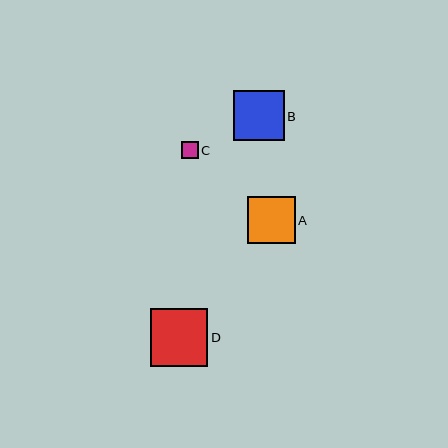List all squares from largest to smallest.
From largest to smallest: D, B, A, C.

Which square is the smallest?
Square C is the smallest with a size of approximately 17 pixels.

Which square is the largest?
Square D is the largest with a size of approximately 57 pixels.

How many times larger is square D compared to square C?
Square D is approximately 3.4 times the size of square C.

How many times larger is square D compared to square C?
Square D is approximately 3.4 times the size of square C.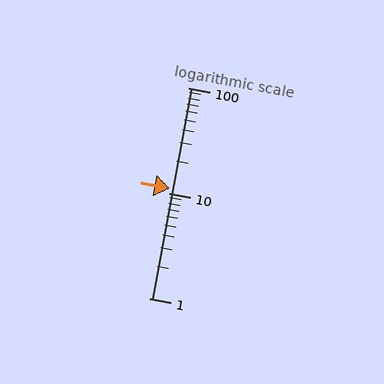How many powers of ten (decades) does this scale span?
The scale spans 2 decades, from 1 to 100.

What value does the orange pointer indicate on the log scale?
The pointer indicates approximately 11.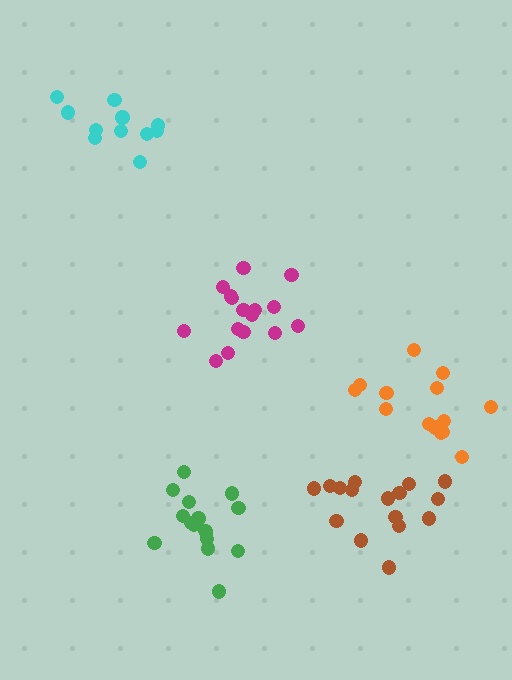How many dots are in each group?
Group 1: 16 dots, Group 2: 14 dots, Group 3: 16 dots, Group 4: 16 dots, Group 5: 11 dots (73 total).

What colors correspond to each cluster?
The clusters are colored: magenta, orange, green, brown, cyan.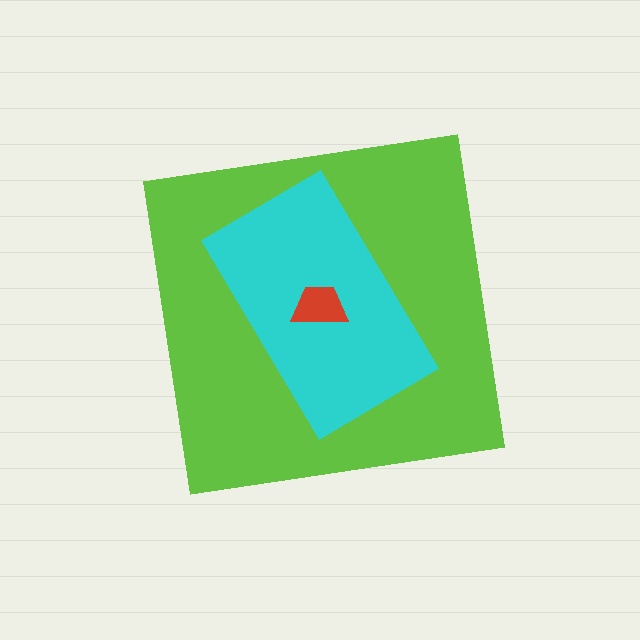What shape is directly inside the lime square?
The cyan rectangle.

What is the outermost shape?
The lime square.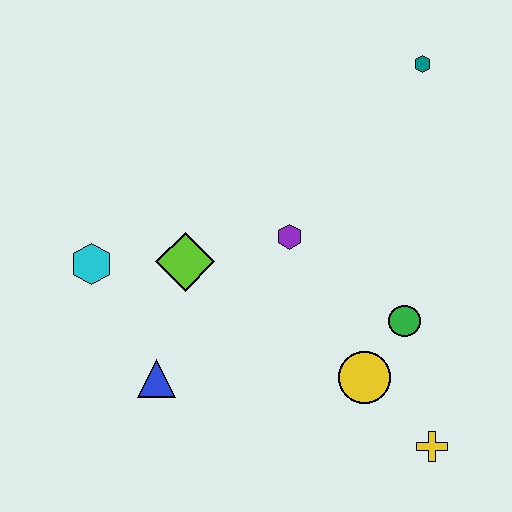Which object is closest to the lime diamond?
The cyan hexagon is closest to the lime diamond.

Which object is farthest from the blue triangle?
The teal hexagon is farthest from the blue triangle.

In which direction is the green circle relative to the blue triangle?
The green circle is to the right of the blue triangle.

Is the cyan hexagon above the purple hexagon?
No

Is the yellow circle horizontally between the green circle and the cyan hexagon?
Yes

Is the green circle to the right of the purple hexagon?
Yes